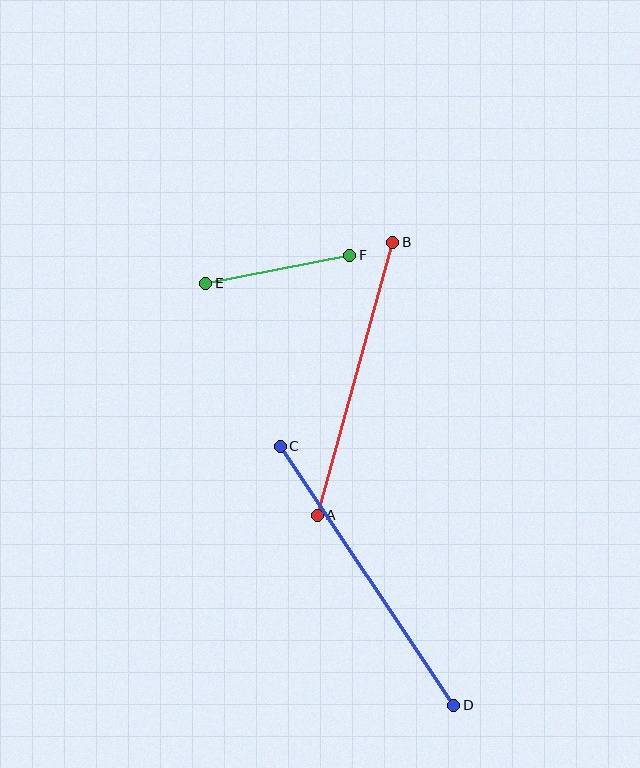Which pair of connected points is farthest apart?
Points C and D are farthest apart.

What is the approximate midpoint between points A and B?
The midpoint is at approximately (355, 379) pixels.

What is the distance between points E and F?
The distance is approximately 147 pixels.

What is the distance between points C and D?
The distance is approximately 312 pixels.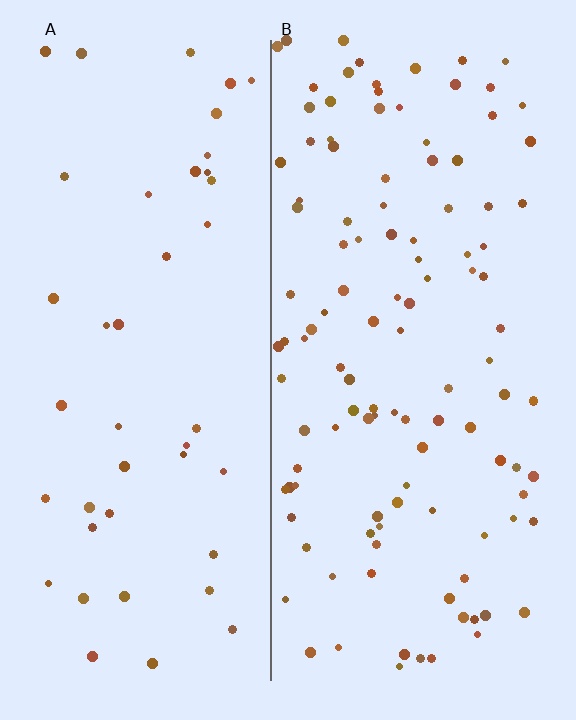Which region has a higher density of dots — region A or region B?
B (the right).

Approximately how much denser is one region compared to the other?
Approximately 2.7× — region B over region A.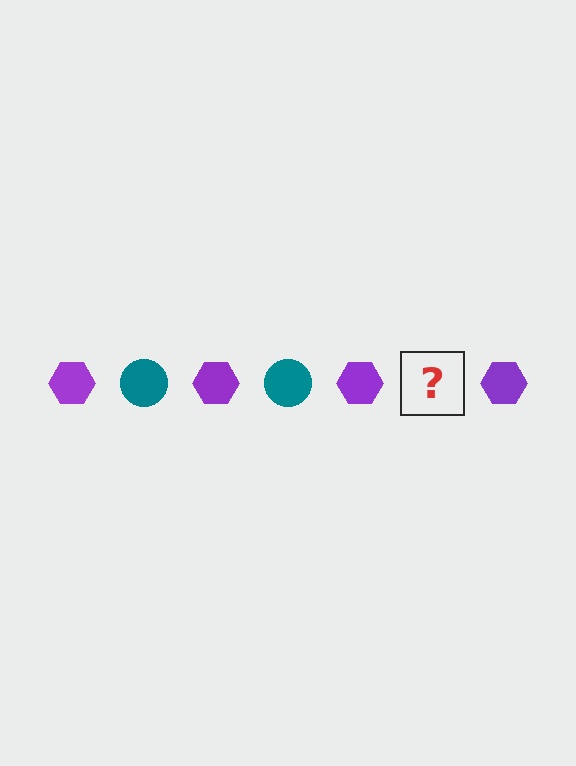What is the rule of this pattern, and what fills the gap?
The rule is that the pattern alternates between purple hexagon and teal circle. The gap should be filled with a teal circle.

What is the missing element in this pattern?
The missing element is a teal circle.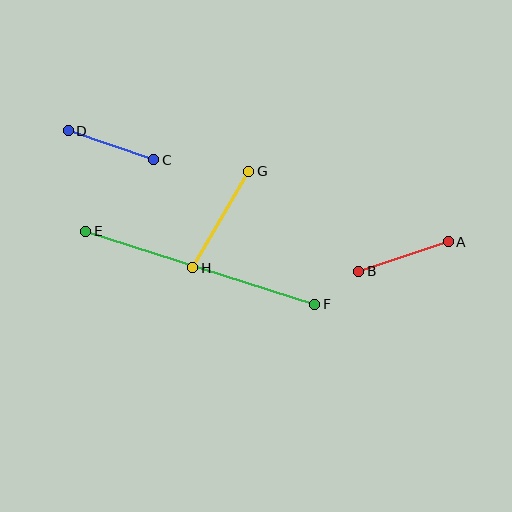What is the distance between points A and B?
The distance is approximately 94 pixels.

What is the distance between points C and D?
The distance is approximately 90 pixels.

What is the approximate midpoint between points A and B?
The midpoint is at approximately (404, 257) pixels.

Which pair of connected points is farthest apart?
Points E and F are farthest apart.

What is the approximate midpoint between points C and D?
The midpoint is at approximately (111, 145) pixels.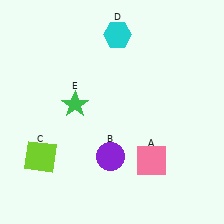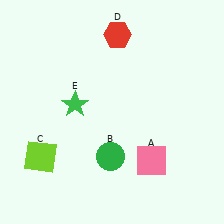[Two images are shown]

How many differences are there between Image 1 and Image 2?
There are 2 differences between the two images.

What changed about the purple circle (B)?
In Image 1, B is purple. In Image 2, it changed to green.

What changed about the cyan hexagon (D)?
In Image 1, D is cyan. In Image 2, it changed to red.